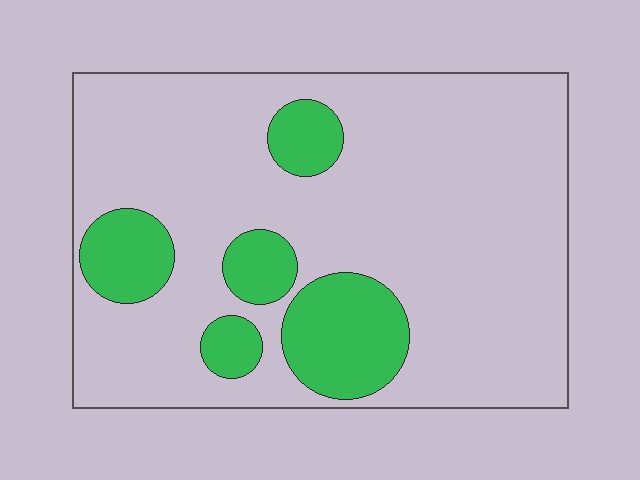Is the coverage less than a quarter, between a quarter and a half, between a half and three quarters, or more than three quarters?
Less than a quarter.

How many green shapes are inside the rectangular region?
5.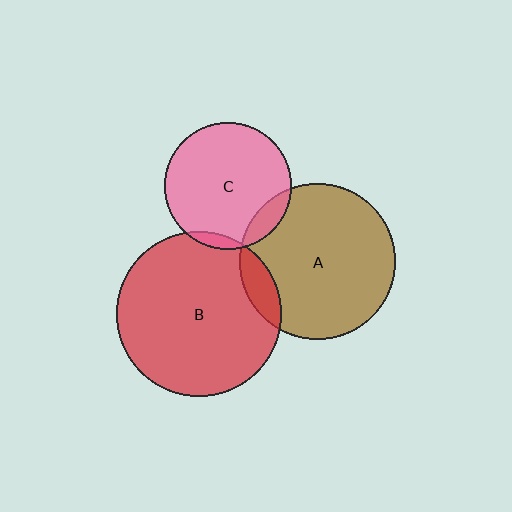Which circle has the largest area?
Circle B (red).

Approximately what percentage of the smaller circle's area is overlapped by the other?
Approximately 10%.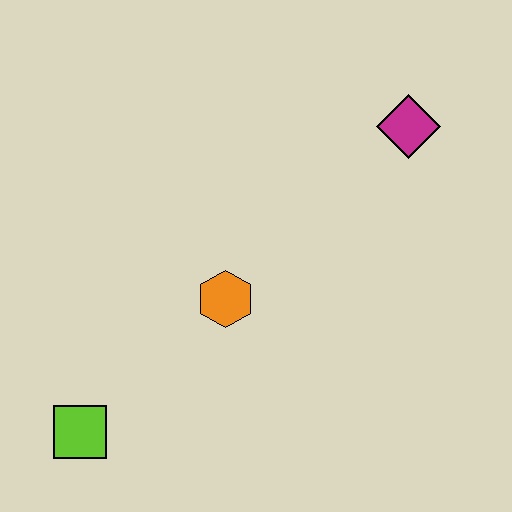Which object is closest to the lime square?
The orange hexagon is closest to the lime square.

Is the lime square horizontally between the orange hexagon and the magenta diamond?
No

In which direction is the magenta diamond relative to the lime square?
The magenta diamond is to the right of the lime square.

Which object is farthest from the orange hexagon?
The magenta diamond is farthest from the orange hexagon.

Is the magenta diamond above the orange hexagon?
Yes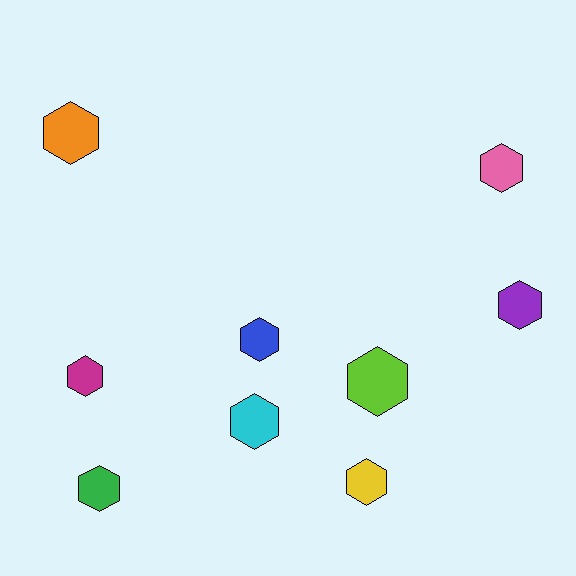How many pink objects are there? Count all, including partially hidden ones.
There is 1 pink object.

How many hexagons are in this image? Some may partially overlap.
There are 9 hexagons.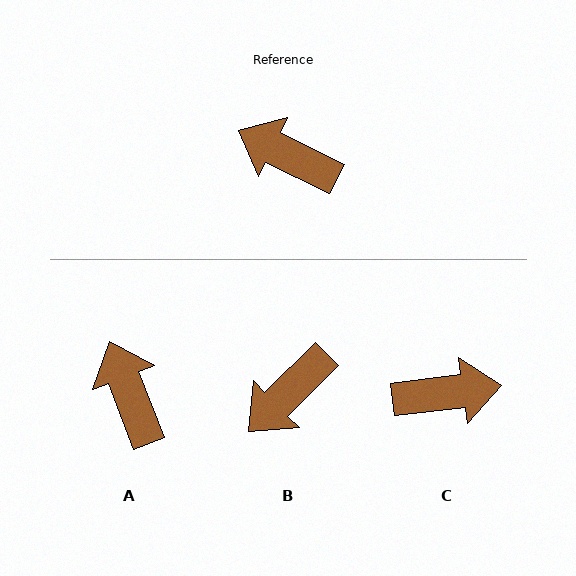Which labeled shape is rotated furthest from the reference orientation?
C, about 147 degrees away.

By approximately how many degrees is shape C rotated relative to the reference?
Approximately 147 degrees clockwise.